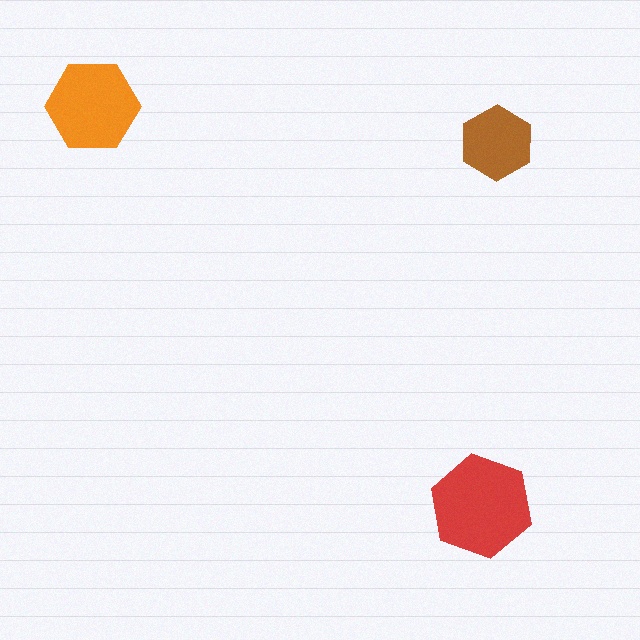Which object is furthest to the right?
The brown hexagon is rightmost.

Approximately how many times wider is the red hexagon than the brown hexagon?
About 1.5 times wider.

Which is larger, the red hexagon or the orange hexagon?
The red one.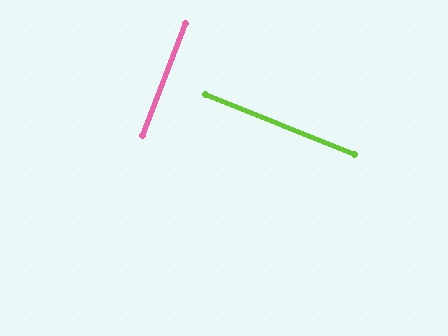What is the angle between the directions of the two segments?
Approximately 89 degrees.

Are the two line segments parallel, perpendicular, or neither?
Perpendicular — they meet at approximately 89°.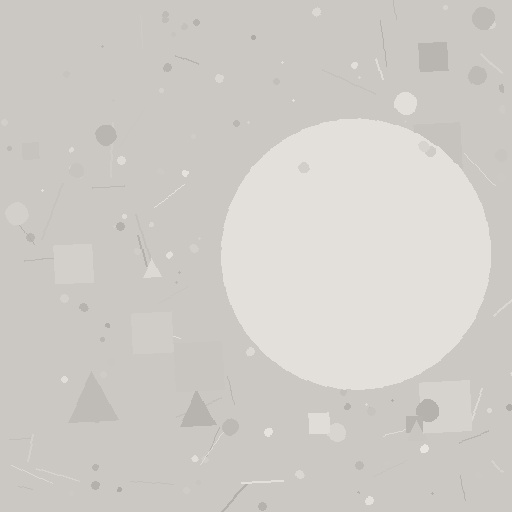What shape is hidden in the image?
A circle is hidden in the image.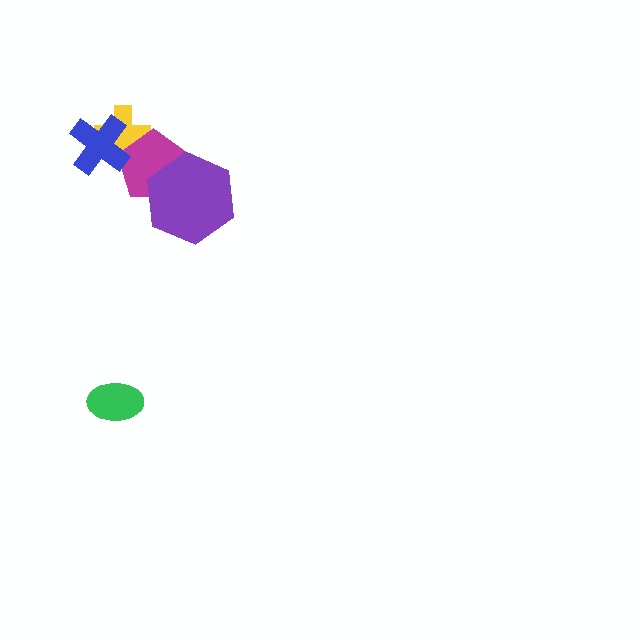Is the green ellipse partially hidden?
No, no other shape covers it.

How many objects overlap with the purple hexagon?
1 object overlaps with the purple hexagon.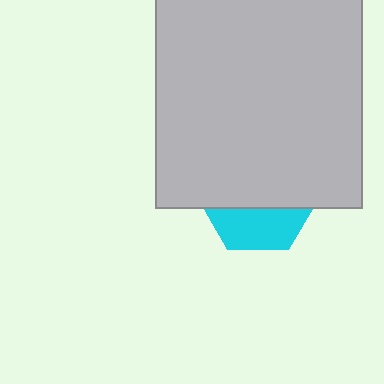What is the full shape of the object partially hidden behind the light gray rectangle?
The partially hidden object is a cyan hexagon.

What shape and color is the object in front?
The object in front is a light gray rectangle.